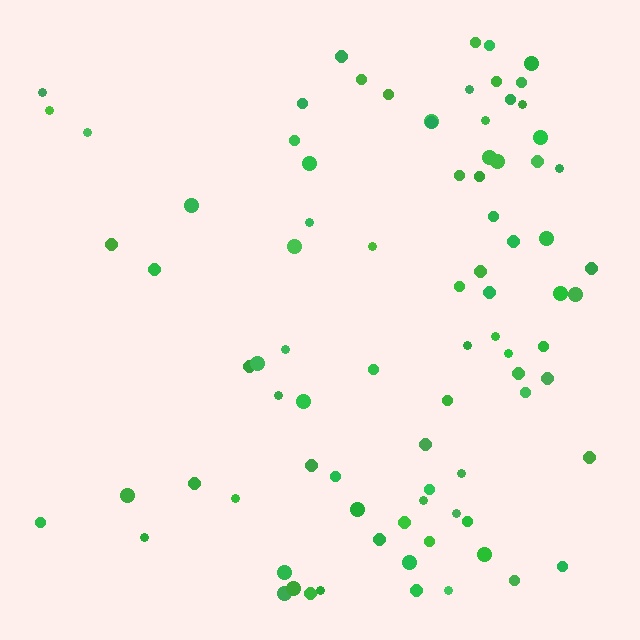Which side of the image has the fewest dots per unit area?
The left.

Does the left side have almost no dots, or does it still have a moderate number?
Still a moderate number, just noticeably fewer than the right.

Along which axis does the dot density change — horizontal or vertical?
Horizontal.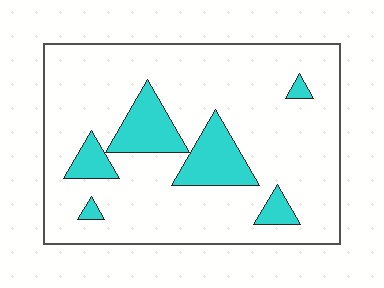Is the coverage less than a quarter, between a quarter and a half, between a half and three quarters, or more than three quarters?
Less than a quarter.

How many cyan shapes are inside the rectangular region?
6.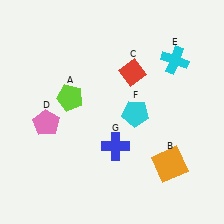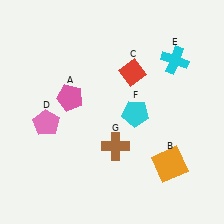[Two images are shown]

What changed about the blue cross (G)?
In Image 1, G is blue. In Image 2, it changed to brown.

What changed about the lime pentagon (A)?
In Image 1, A is lime. In Image 2, it changed to pink.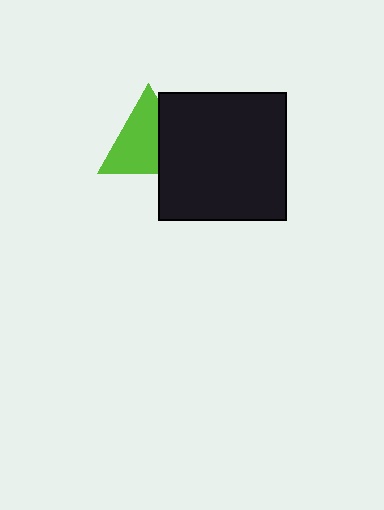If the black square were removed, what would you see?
You would see the complete lime triangle.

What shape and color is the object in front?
The object in front is a black square.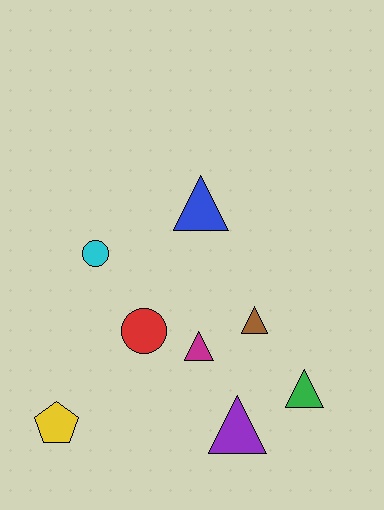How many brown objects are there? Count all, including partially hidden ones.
There is 1 brown object.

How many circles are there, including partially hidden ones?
There are 2 circles.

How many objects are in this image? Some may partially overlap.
There are 8 objects.